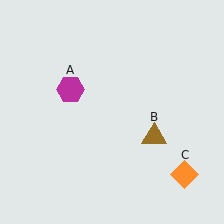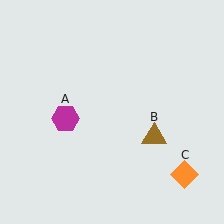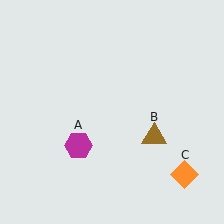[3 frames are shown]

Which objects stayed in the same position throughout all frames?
Brown triangle (object B) and orange diamond (object C) remained stationary.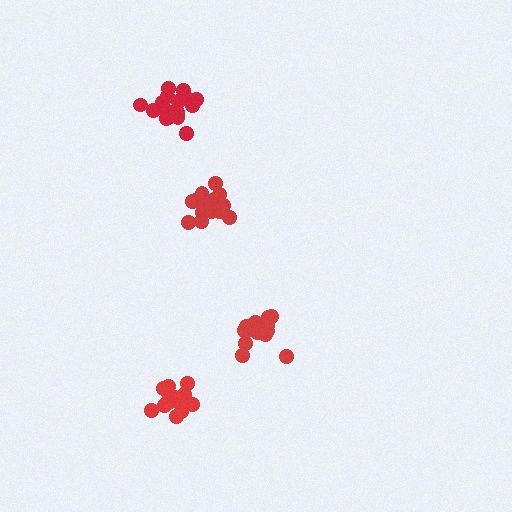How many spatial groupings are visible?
There are 4 spatial groupings.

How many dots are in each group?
Group 1: 15 dots, Group 2: 16 dots, Group 3: 16 dots, Group 4: 14 dots (61 total).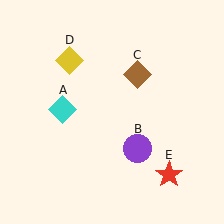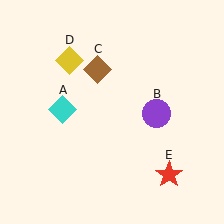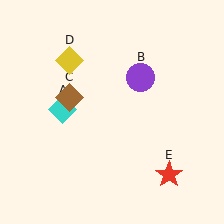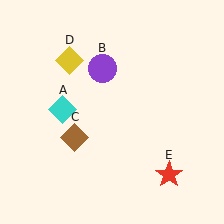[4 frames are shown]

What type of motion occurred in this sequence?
The purple circle (object B), brown diamond (object C) rotated counterclockwise around the center of the scene.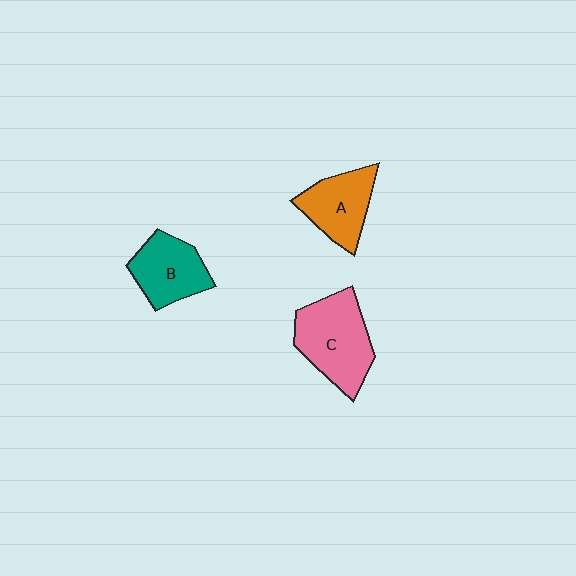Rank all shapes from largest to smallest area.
From largest to smallest: C (pink), B (teal), A (orange).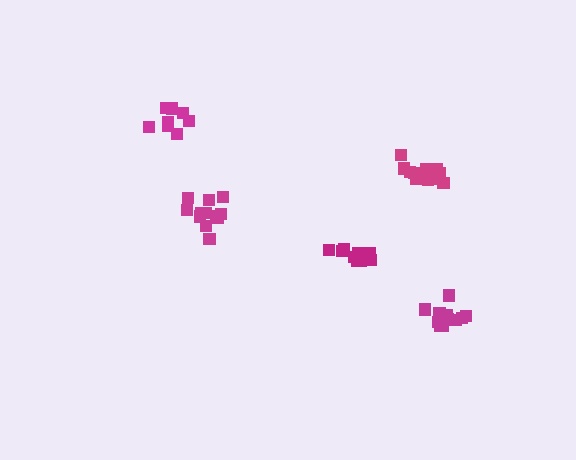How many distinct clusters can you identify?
There are 5 distinct clusters.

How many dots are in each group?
Group 1: 14 dots, Group 2: 12 dots, Group 3: 11 dots, Group 4: 8 dots, Group 5: 12 dots (57 total).